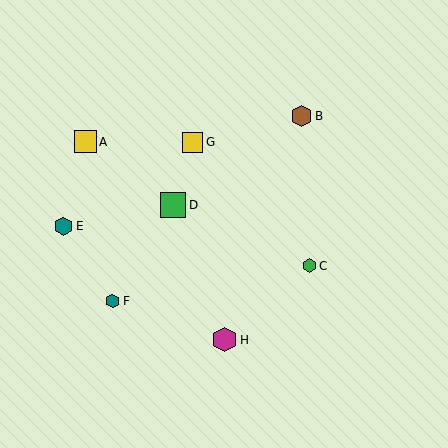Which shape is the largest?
The green square (labeled D) is the largest.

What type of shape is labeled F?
Shape F is a teal hexagon.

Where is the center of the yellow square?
The center of the yellow square is at (85, 142).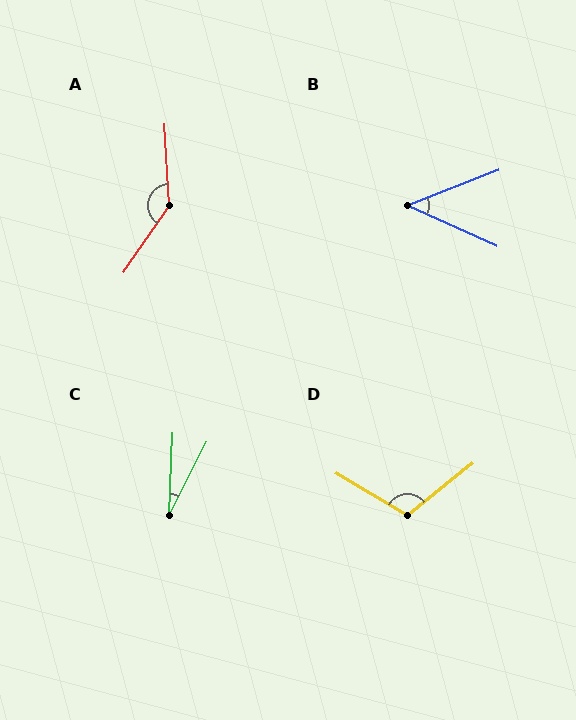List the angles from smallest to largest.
C (24°), B (46°), D (111°), A (142°).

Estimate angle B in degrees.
Approximately 46 degrees.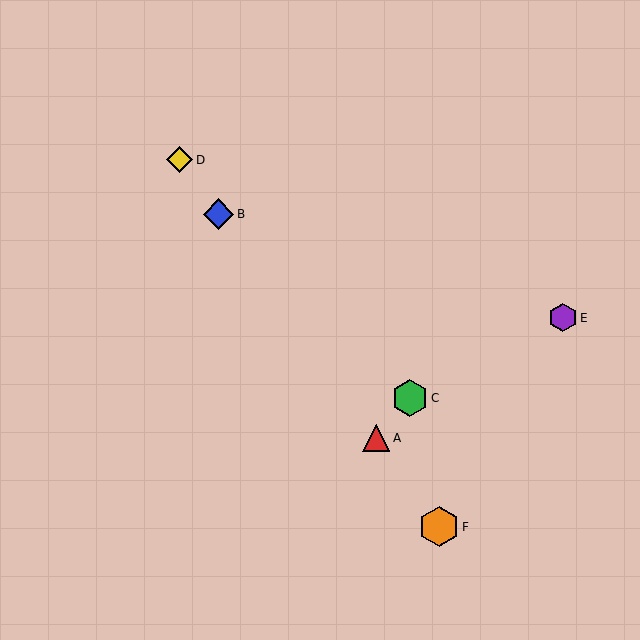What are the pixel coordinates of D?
Object D is at (180, 160).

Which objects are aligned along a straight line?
Objects A, B, D, F are aligned along a straight line.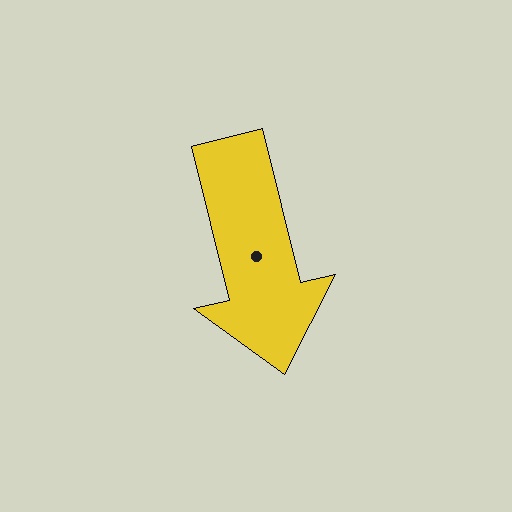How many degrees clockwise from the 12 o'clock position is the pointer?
Approximately 166 degrees.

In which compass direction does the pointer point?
South.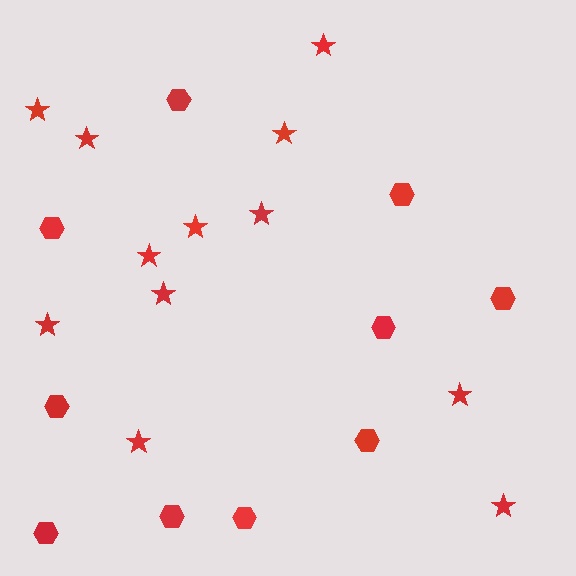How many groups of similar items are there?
There are 2 groups: one group of stars (12) and one group of hexagons (10).